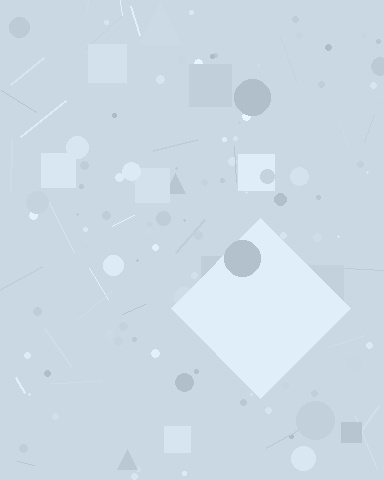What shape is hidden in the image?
A diamond is hidden in the image.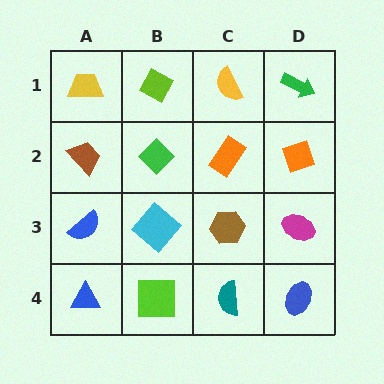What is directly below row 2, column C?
A brown hexagon.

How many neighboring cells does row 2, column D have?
3.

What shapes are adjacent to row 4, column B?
A cyan diamond (row 3, column B), a blue triangle (row 4, column A), a teal semicircle (row 4, column C).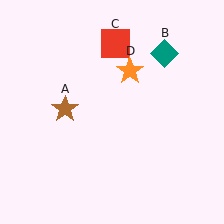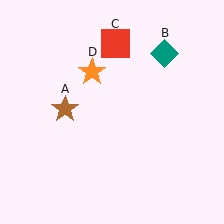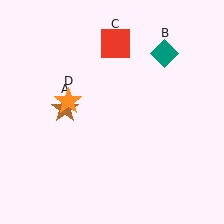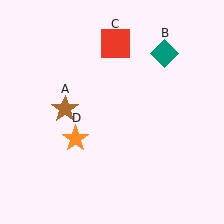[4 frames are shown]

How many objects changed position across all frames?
1 object changed position: orange star (object D).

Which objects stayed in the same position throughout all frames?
Brown star (object A) and teal diamond (object B) and red square (object C) remained stationary.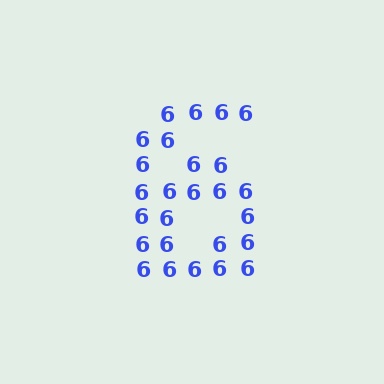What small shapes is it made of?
It is made of small digit 6's.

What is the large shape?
The large shape is the digit 6.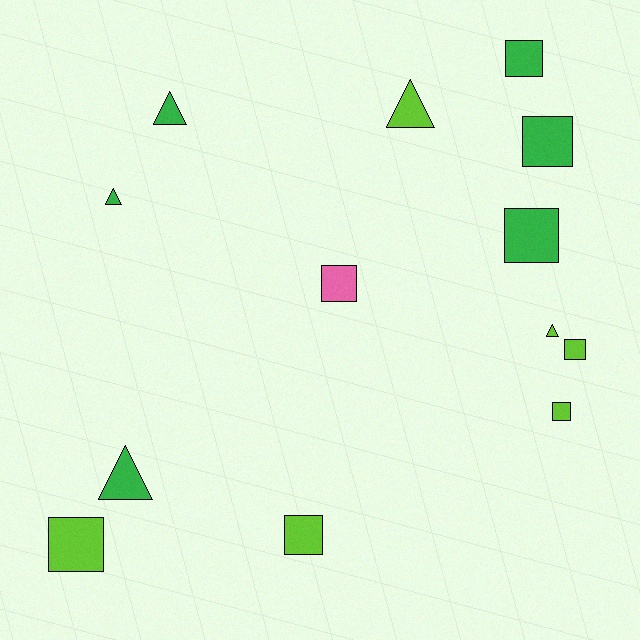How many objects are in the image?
There are 13 objects.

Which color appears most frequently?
Green, with 6 objects.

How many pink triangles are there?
There are no pink triangles.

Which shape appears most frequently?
Square, with 8 objects.